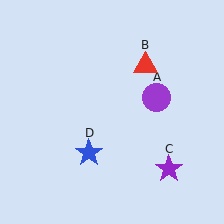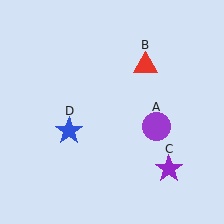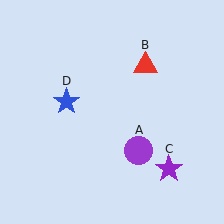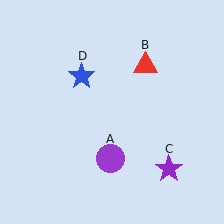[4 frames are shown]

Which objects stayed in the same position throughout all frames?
Red triangle (object B) and purple star (object C) remained stationary.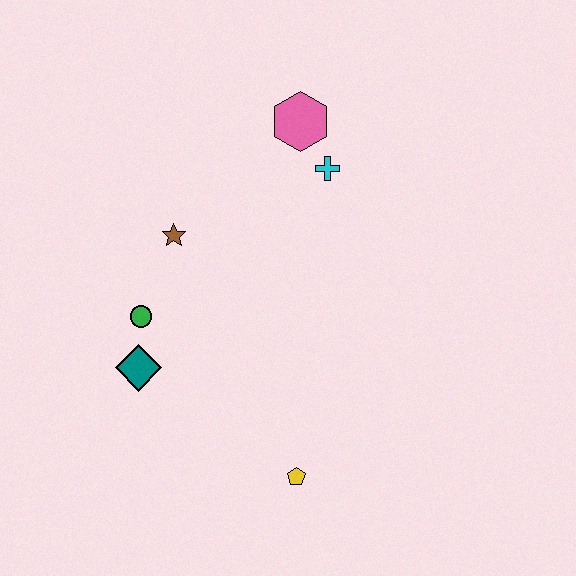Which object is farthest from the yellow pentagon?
The pink hexagon is farthest from the yellow pentagon.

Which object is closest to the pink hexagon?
The cyan cross is closest to the pink hexagon.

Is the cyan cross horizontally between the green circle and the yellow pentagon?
No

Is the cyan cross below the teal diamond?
No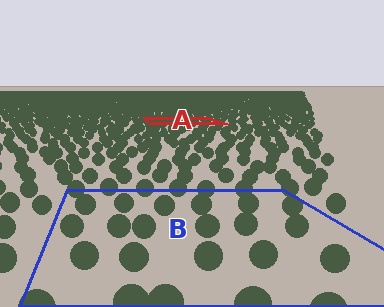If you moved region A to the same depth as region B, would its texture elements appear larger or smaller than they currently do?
They would appear larger. At a closer depth, the same texture elements are projected at a bigger on-screen size.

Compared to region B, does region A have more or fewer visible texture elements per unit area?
Region A has more texture elements per unit area — they are packed more densely because it is farther away.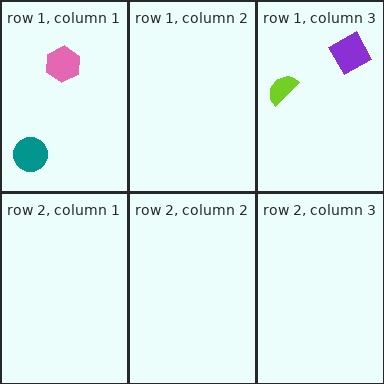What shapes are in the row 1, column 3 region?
The lime semicircle, the purple diamond.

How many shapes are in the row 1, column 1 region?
2.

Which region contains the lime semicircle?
The row 1, column 3 region.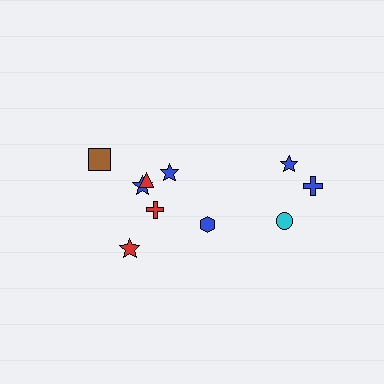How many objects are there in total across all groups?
There are 10 objects.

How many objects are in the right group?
There are 4 objects.